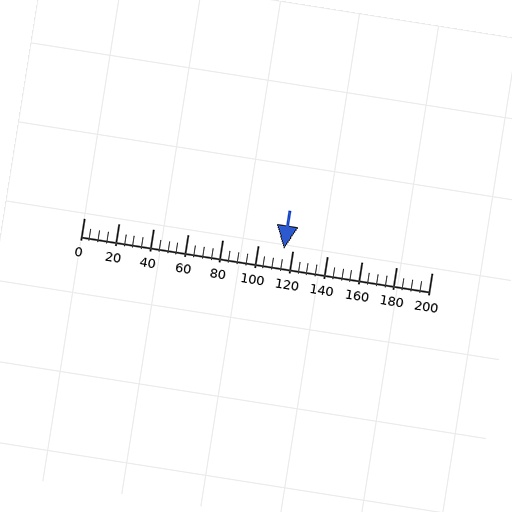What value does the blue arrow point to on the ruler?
The blue arrow points to approximately 115.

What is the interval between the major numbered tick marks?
The major tick marks are spaced 20 units apart.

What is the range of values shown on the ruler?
The ruler shows values from 0 to 200.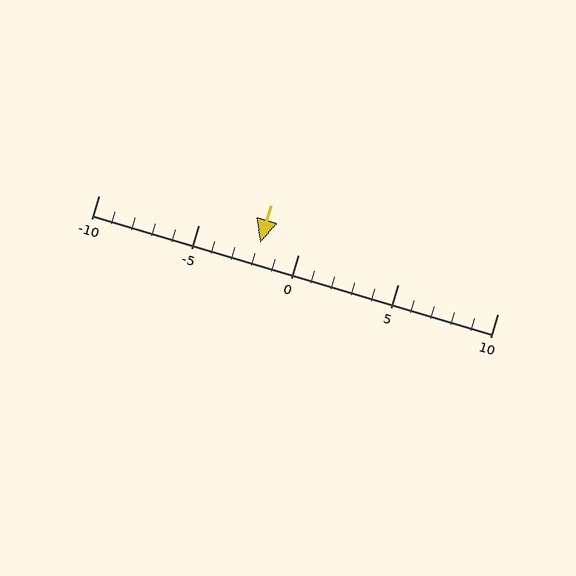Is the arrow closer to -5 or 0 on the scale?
The arrow is closer to 0.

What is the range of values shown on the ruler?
The ruler shows values from -10 to 10.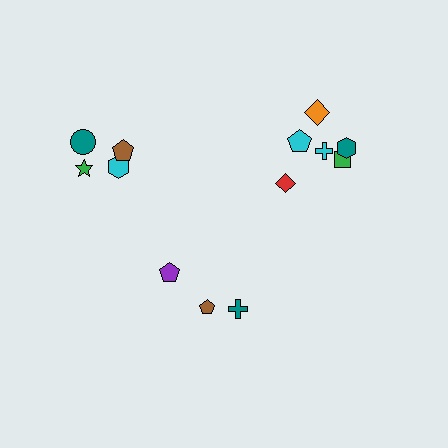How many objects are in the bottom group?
There are 3 objects.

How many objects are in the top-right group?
There are 6 objects.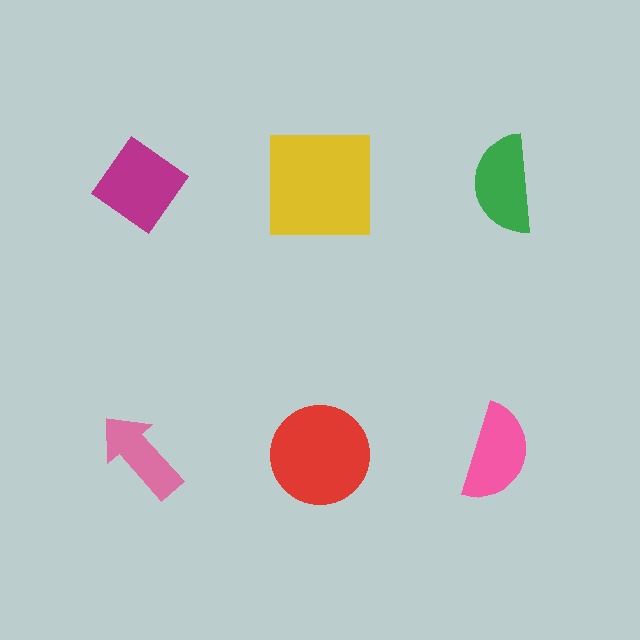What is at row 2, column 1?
A pink arrow.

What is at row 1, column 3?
A green semicircle.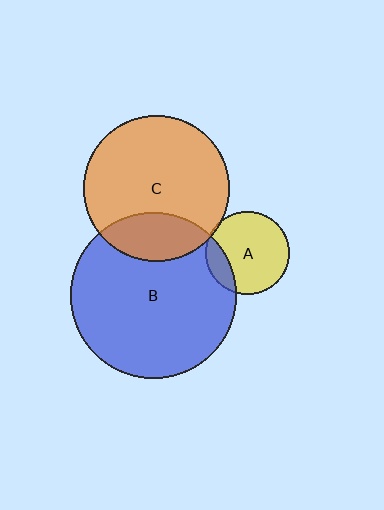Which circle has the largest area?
Circle B (blue).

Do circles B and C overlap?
Yes.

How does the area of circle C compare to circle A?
Approximately 3.0 times.